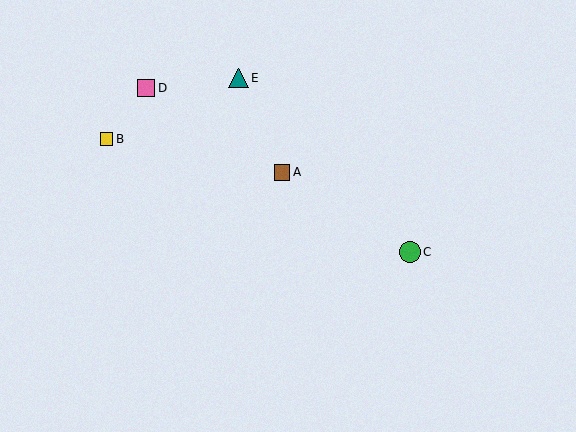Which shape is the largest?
The green circle (labeled C) is the largest.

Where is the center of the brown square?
The center of the brown square is at (282, 172).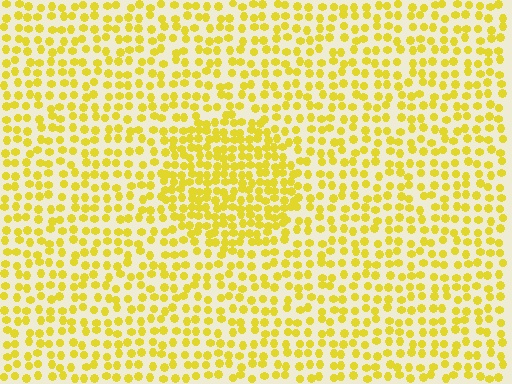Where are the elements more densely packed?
The elements are more densely packed inside the circle boundary.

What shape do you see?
I see a circle.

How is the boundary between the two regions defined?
The boundary is defined by a change in element density (approximately 1.8x ratio). All elements are the same color, size, and shape.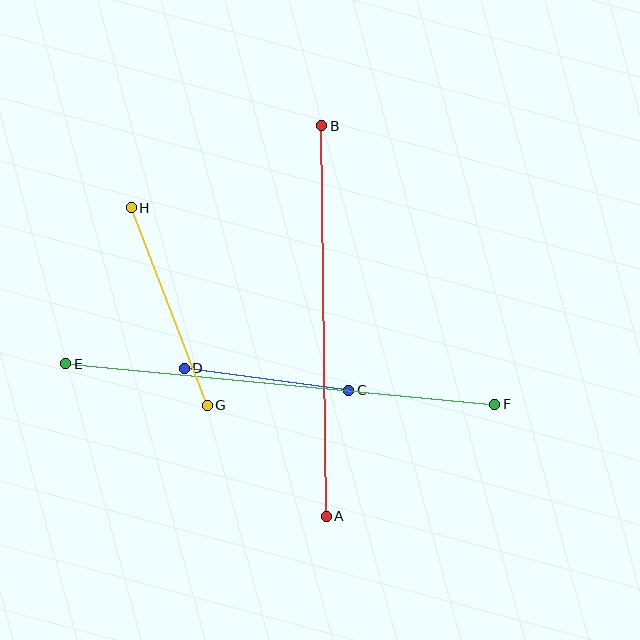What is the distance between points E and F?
The distance is approximately 431 pixels.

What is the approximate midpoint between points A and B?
The midpoint is at approximately (324, 321) pixels.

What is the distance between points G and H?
The distance is approximately 212 pixels.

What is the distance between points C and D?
The distance is approximately 166 pixels.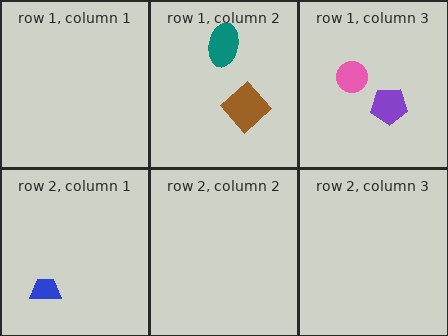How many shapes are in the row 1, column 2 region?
2.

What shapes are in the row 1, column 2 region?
The brown diamond, the teal ellipse.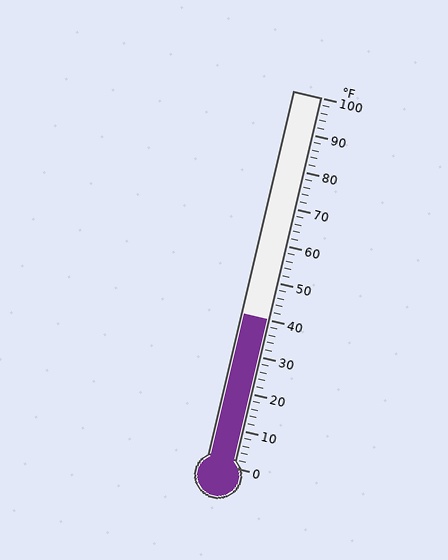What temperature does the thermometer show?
The thermometer shows approximately 40°F.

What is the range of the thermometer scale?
The thermometer scale ranges from 0°F to 100°F.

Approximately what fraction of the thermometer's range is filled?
The thermometer is filled to approximately 40% of its range.